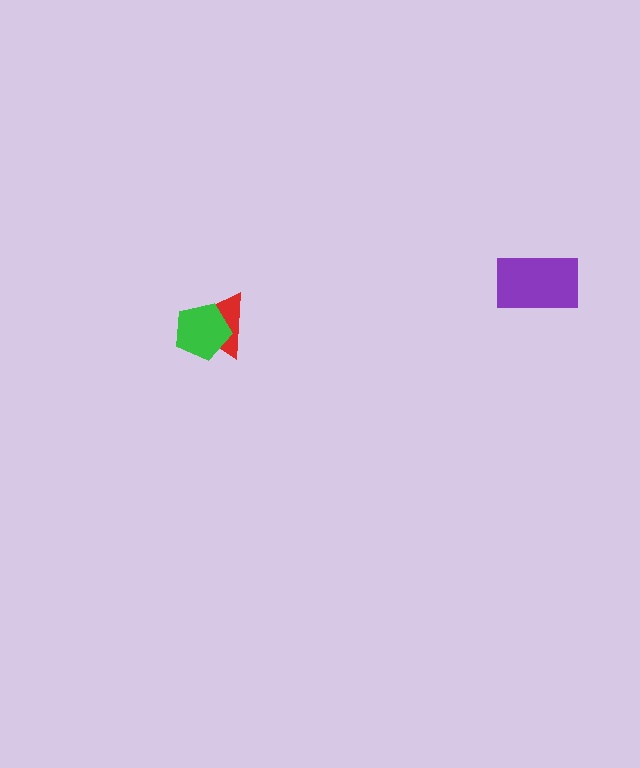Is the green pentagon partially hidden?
No, no other shape covers it.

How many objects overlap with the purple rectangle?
0 objects overlap with the purple rectangle.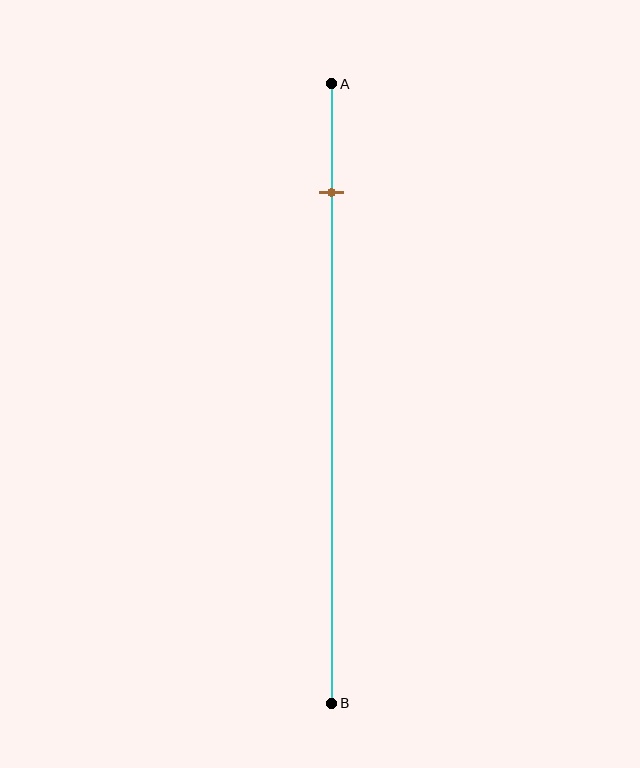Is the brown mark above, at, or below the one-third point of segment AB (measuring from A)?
The brown mark is above the one-third point of segment AB.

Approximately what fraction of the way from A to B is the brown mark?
The brown mark is approximately 20% of the way from A to B.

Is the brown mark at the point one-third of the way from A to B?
No, the mark is at about 20% from A, not at the 33% one-third point.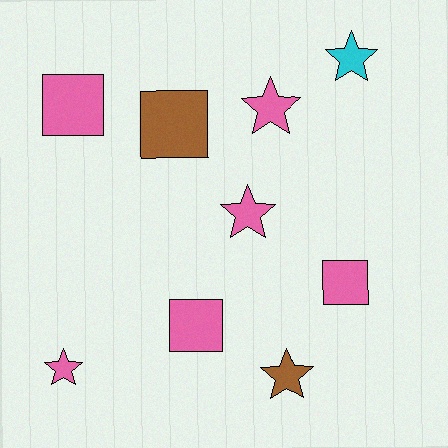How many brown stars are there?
There is 1 brown star.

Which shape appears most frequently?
Star, with 5 objects.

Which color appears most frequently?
Pink, with 6 objects.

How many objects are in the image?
There are 9 objects.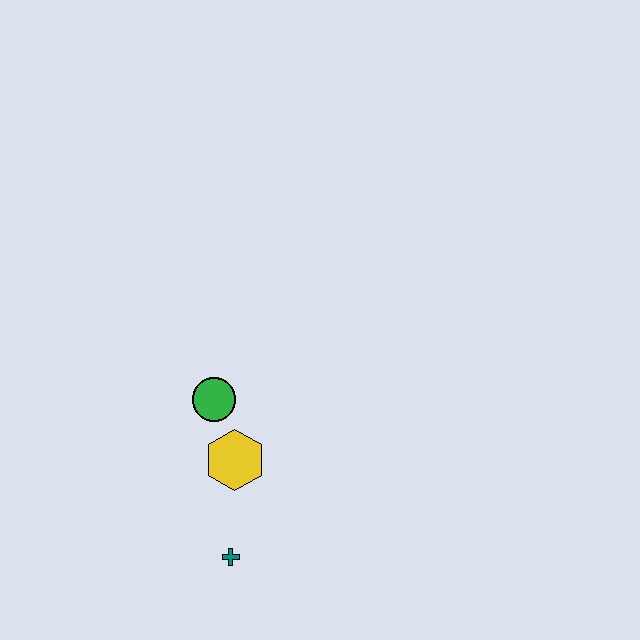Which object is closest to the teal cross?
The yellow hexagon is closest to the teal cross.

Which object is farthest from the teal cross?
The green circle is farthest from the teal cross.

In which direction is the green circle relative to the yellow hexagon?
The green circle is above the yellow hexagon.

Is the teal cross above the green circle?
No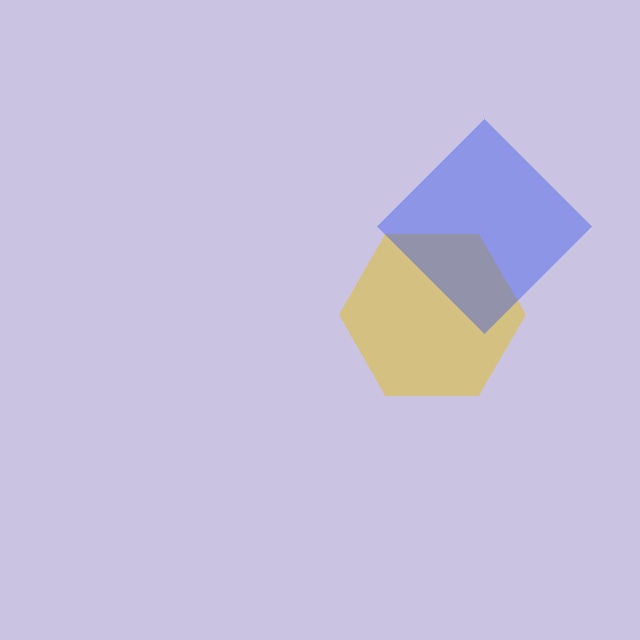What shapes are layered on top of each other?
The layered shapes are: a yellow hexagon, a blue diamond.